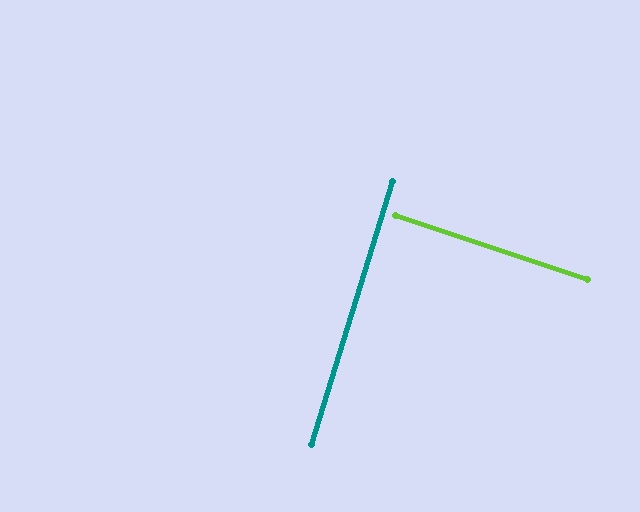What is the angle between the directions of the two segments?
Approximately 89 degrees.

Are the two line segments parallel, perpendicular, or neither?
Perpendicular — they meet at approximately 89°.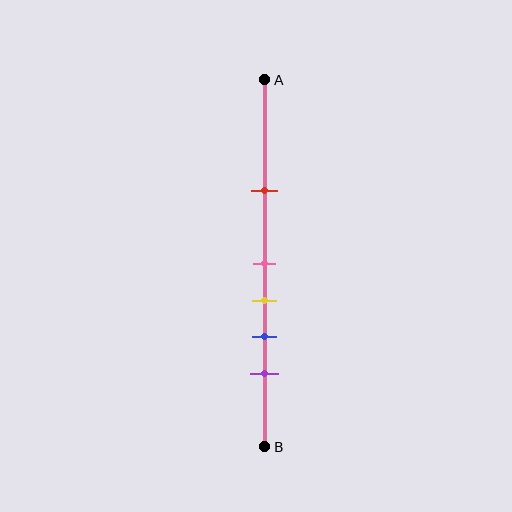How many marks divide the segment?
There are 5 marks dividing the segment.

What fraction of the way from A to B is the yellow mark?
The yellow mark is approximately 60% (0.6) of the way from A to B.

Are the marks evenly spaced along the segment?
No, the marks are not evenly spaced.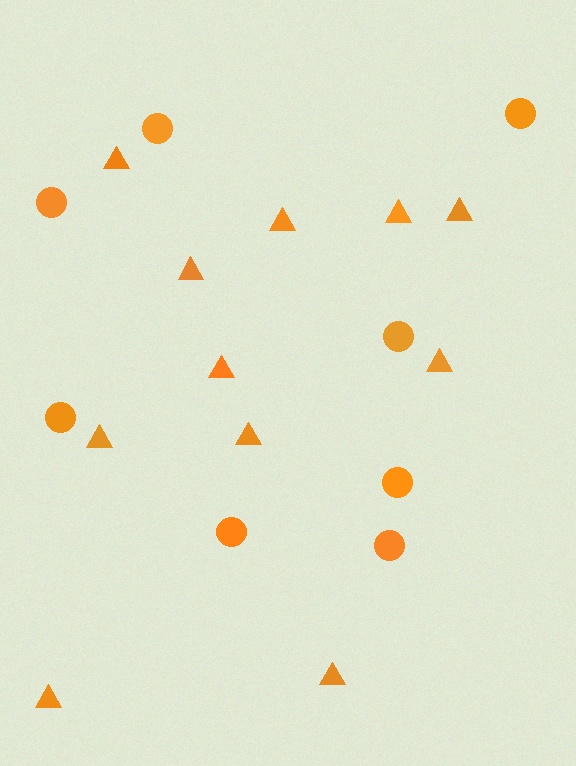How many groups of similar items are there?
There are 2 groups: one group of triangles (11) and one group of circles (8).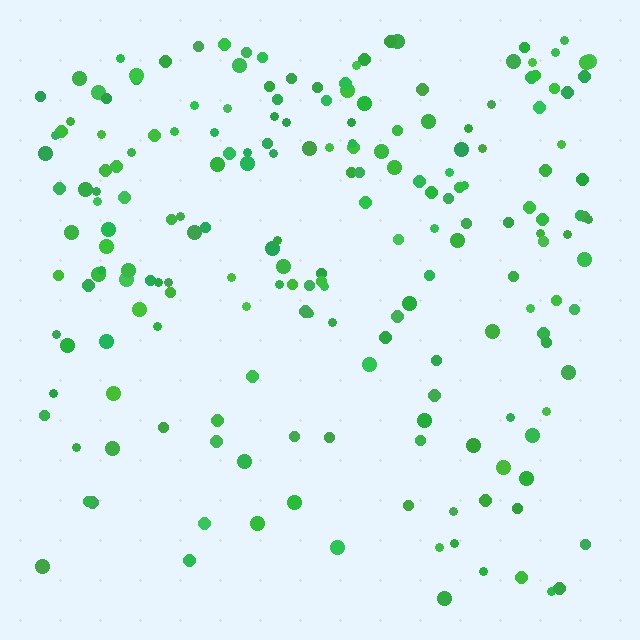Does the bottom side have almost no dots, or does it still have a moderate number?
Still a moderate number, just noticeably fewer than the top.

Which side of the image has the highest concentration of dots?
The top.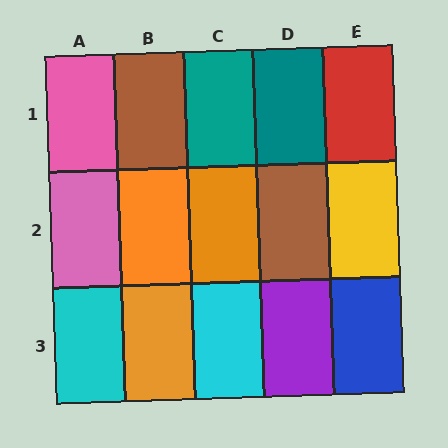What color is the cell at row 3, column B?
Orange.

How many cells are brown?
2 cells are brown.